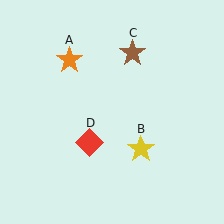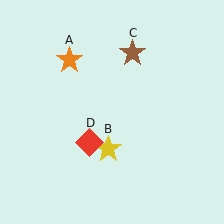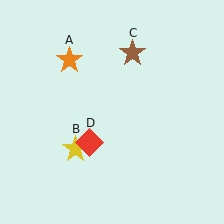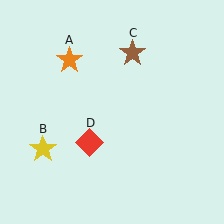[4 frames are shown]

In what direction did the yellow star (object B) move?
The yellow star (object B) moved left.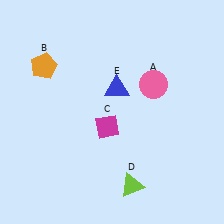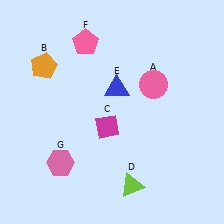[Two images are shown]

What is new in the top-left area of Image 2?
A pink pentagon (F) was added in the top-left area of Image 2.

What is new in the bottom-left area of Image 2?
A pink hexagon (G) was added in the bottom-left area of Image 2.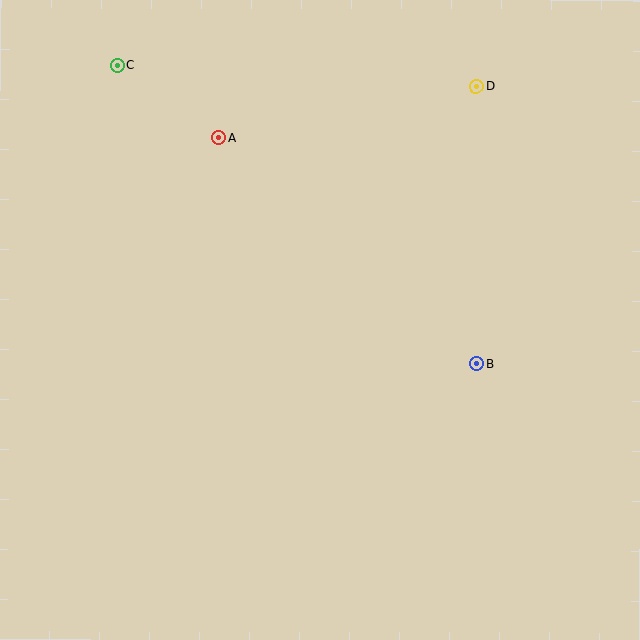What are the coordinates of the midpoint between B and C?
The midpoint between B and C is at (297, 214).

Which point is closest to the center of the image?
Point B at (477, 364) is closest to the center.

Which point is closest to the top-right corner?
Point D is closest to the top-right corner.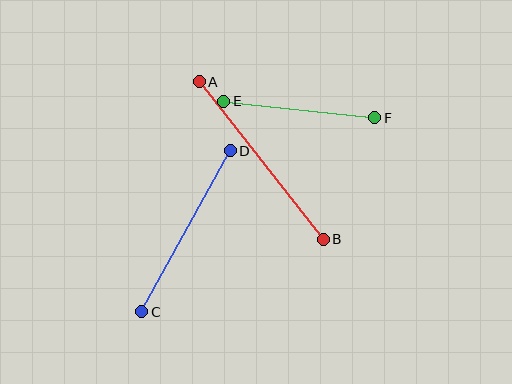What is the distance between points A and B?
The distance is approximately 200 pixels.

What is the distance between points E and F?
The distance is approximately 152 pixels.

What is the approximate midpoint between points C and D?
The midpoint is at approximately (186, 231) pixels.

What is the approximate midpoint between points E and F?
The midpoint is at approximately (299, 109) pixels.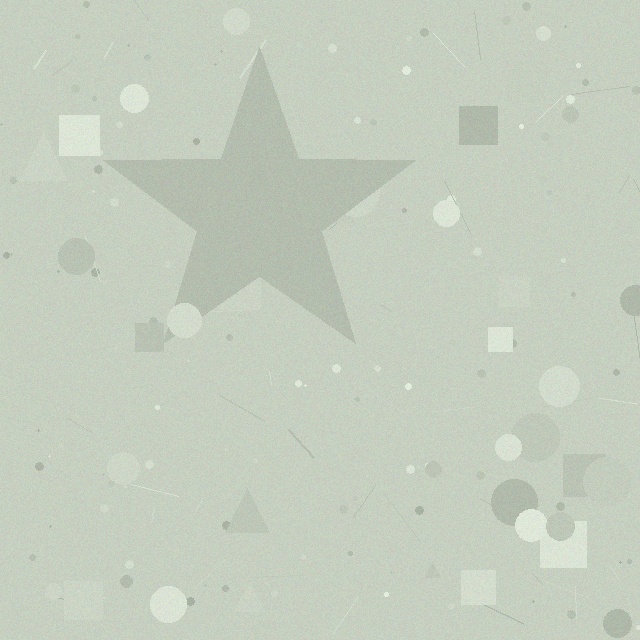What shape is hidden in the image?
A star is hidden in the image.